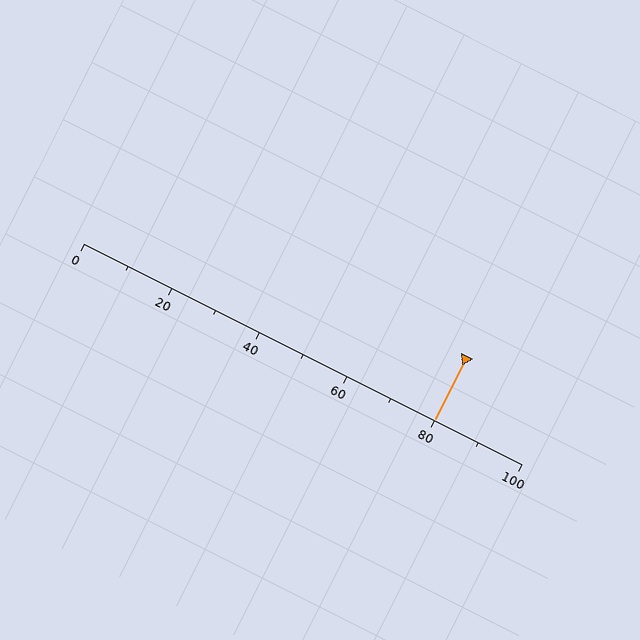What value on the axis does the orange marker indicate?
The marker indicates approximately 80.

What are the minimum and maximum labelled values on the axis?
The axis runs from 0 to 100.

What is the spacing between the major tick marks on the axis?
The major ticks are spaced 20 apart.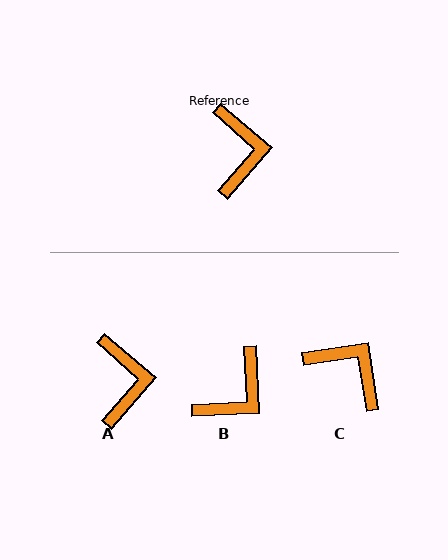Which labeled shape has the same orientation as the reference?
A.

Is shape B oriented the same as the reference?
No, it is off by about 46 degrees.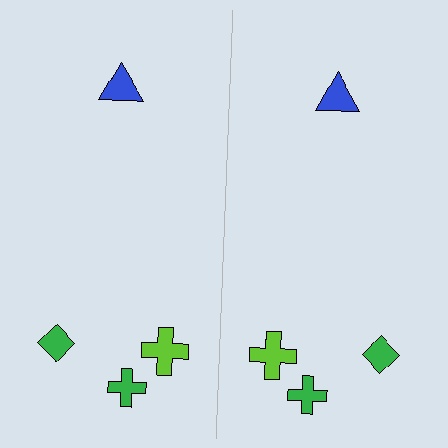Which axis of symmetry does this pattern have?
The pattern has a vertical axis of symmetry running through the center of the image.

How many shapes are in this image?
There are 8 shapes in this image.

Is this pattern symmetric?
Yes, this pattern has bilateral (reflection) symmetry.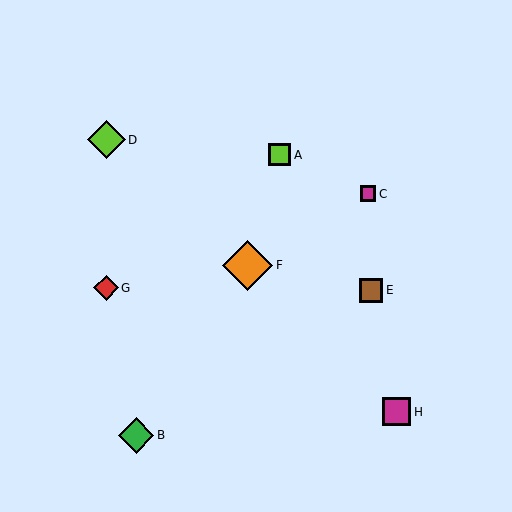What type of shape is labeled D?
Shape D is a lime diamond.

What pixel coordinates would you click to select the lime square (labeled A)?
Click at (280, 155) to select the lime square A.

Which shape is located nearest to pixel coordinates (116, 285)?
The red diamond (labeled G) at (106, 288) is nearest to that location.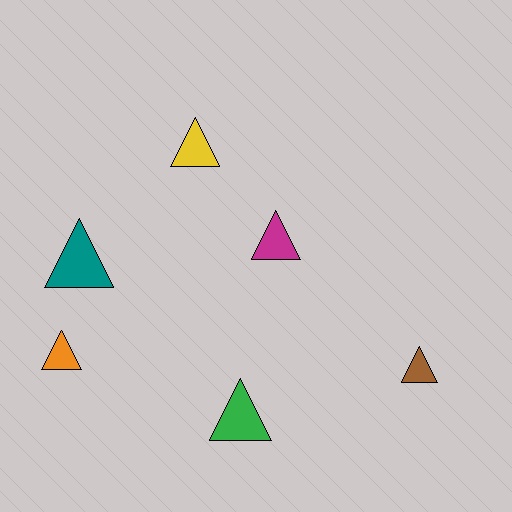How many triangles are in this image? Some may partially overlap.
There are 6 triangles.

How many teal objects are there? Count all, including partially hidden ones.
There is 1 teal object.